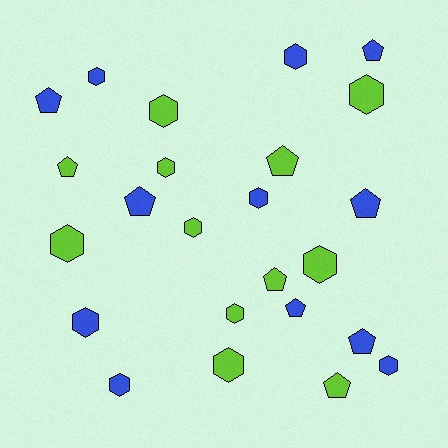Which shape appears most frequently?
Hexagon, with 14 objects.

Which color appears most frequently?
Lime, with 12 objects.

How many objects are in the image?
There are 24 objects.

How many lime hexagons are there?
There are 8 lime hexagons.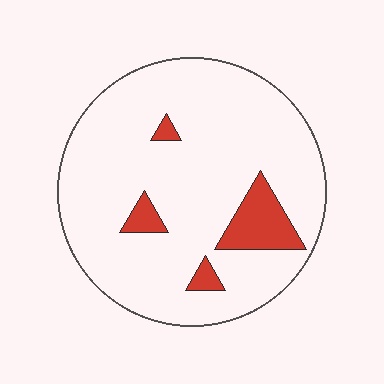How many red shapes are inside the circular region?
4.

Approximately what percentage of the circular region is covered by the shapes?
Approximately 10%.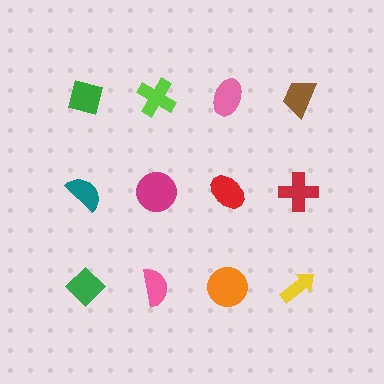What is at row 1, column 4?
A brown trapezoid.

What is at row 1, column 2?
A lime cross.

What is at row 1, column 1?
A green square.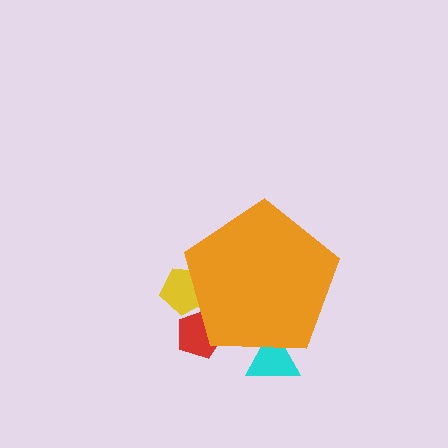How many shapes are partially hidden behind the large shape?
3 shapes are partially hidden.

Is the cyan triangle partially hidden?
Yes, the cyan triangle is partially hidden behind the orange pentagon.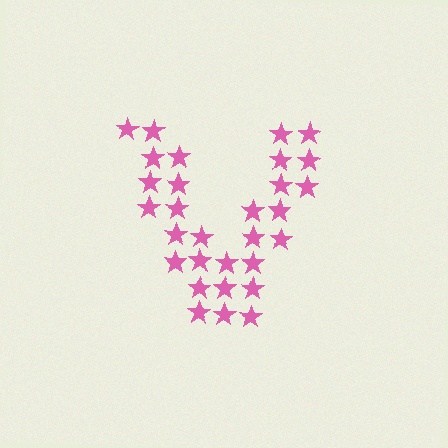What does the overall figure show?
The overall figure shows the letter V.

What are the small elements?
The small elements are stars.